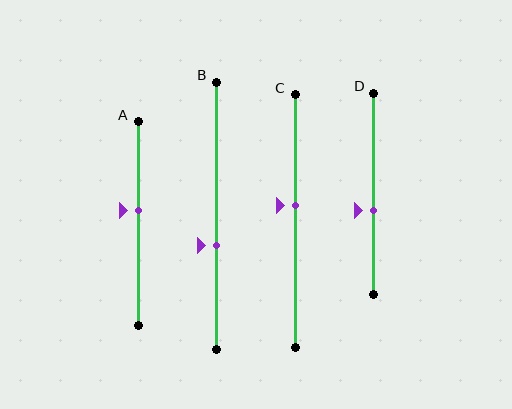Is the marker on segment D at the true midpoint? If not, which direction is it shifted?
No, the marker on segment D is shifted downward by about 8% of the segment length.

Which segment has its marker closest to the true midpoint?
Segment C has its marker closest to the true midpoint.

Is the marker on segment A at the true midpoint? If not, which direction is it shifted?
No, the marker on segment A is shifted upward by about 7% of the segment length.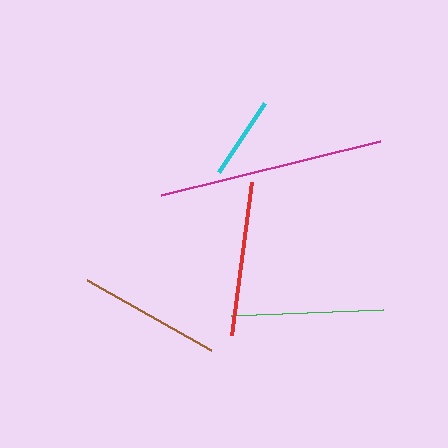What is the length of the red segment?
The red segment is approximately 154 pixels long.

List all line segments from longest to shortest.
From longest to shortest: magenta, red, green, brown, cyan.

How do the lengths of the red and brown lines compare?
The red and brown lines are approximately the same length.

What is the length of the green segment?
The green segment is approximately 152 pixels long.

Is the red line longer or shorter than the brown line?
The red line is longer than the brown line.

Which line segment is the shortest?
The cyan line is the shortest at approximately 82 pixels.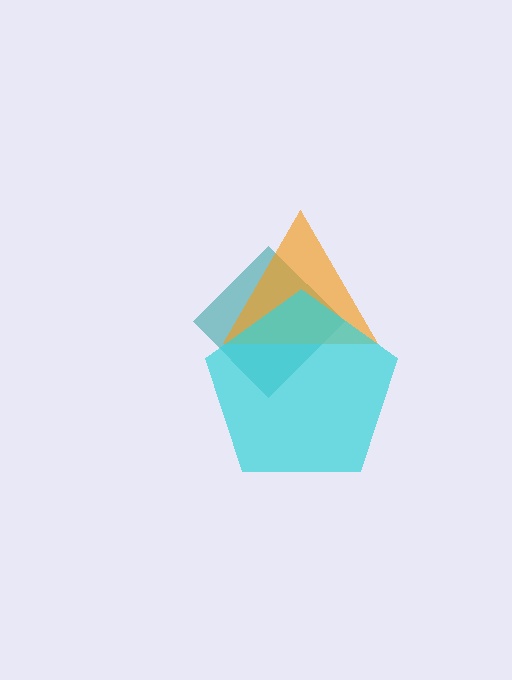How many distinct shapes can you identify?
There are 3 distinct shapes: a teal diamond, an orange triangle, a cyan pentagon.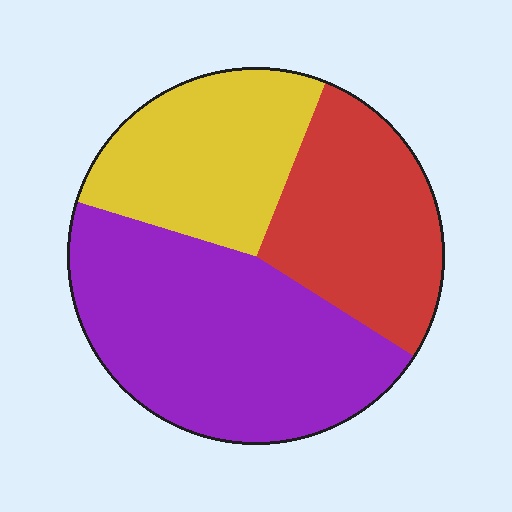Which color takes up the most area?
Purple, at roughly 45%.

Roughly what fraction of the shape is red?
Red takes up about one quarter (1/4) of the shape.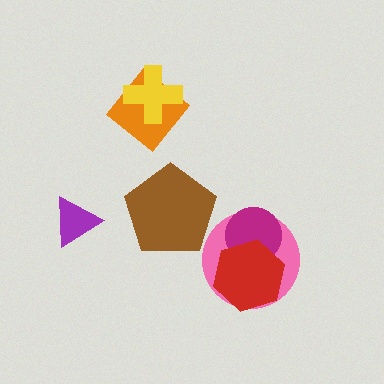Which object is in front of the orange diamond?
The yellow cross is in front of the orange diamond.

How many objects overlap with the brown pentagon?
0 objects overlap with the brown pentagon.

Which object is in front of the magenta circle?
The red hexagon is in front of the magenta circle.